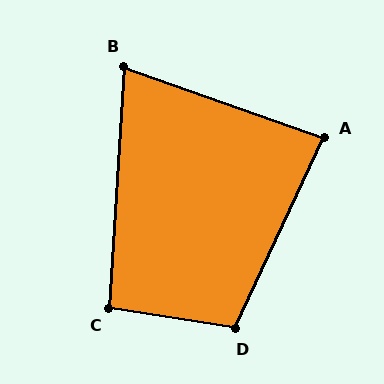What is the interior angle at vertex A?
Approximately 84 degrees (acute).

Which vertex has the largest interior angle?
D, at approximately 106 degrees.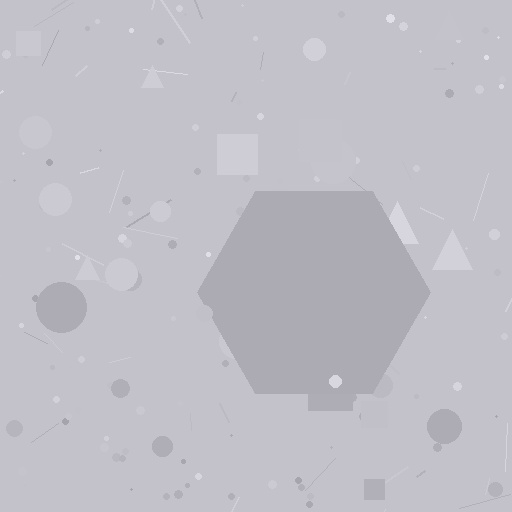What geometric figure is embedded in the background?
A hexagon is embedded in the background.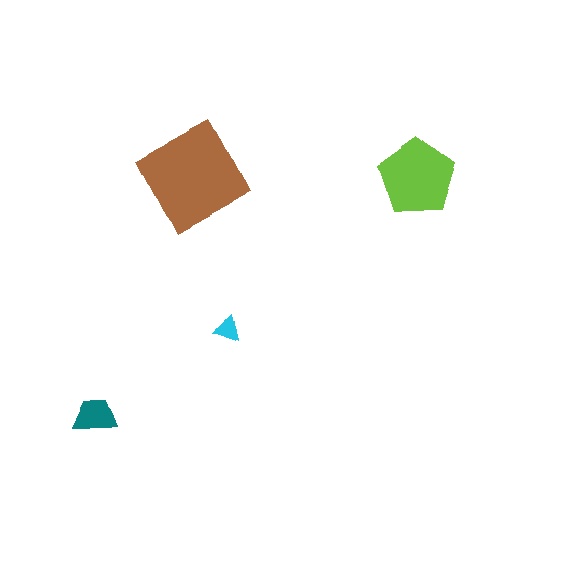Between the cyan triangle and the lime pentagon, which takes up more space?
The lime pentagon.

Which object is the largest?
The brown square.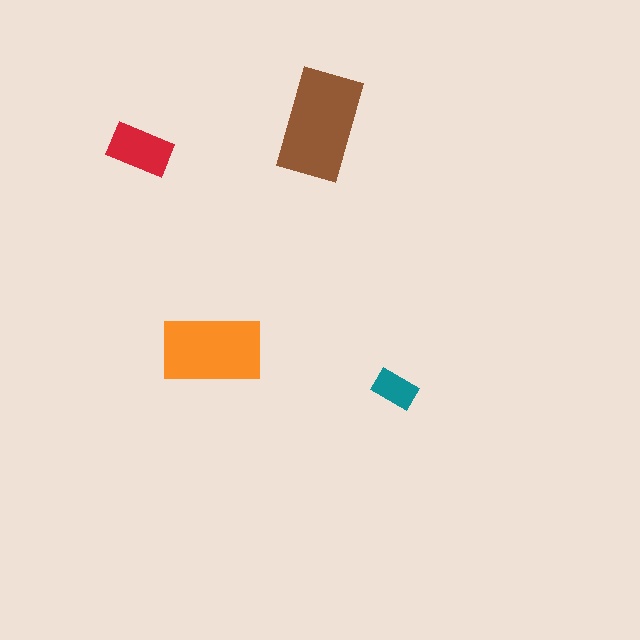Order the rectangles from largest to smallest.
the brown one, the orange one, the red one, the teal one.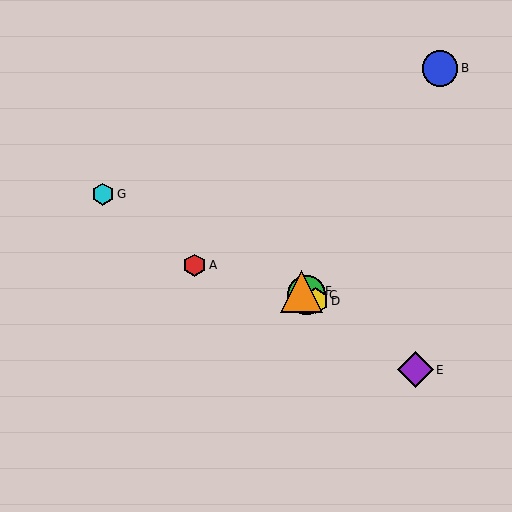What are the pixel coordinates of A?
Object A is at (194, 265).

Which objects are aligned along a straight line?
Objects C, D, E, F are aligned along a straight line.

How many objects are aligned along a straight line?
4 objects (C, D, E, F) are aligned along a straight line.